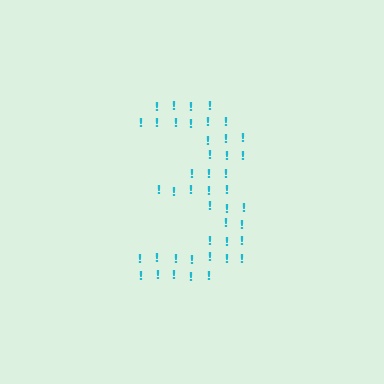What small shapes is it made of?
It is made of small exclamation marks.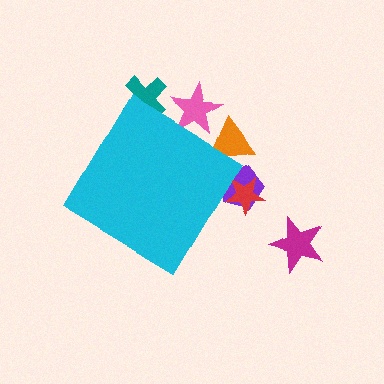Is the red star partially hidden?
Yes, the red star is partially hidden behind the cyan diamond.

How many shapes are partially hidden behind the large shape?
5 shapes are partially hidden.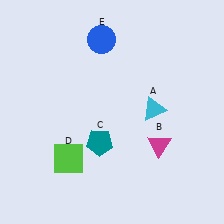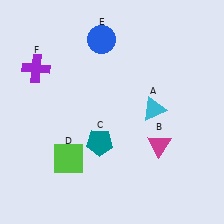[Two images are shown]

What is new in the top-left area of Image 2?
A purple cross (F) was added in the top-left area of Image 2.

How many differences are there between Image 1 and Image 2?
There is 1 difference between the two images.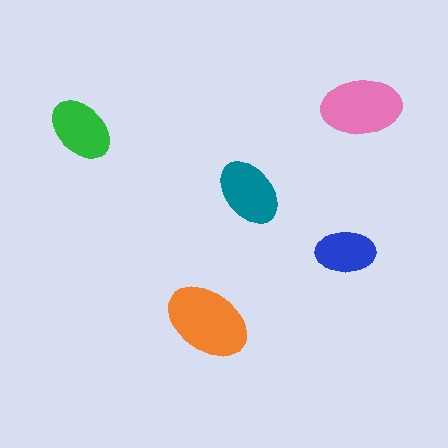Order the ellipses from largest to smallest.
the orange one, the pink one, the teal one, the green one, the blue one.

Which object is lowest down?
The orange ellipse is bottommost.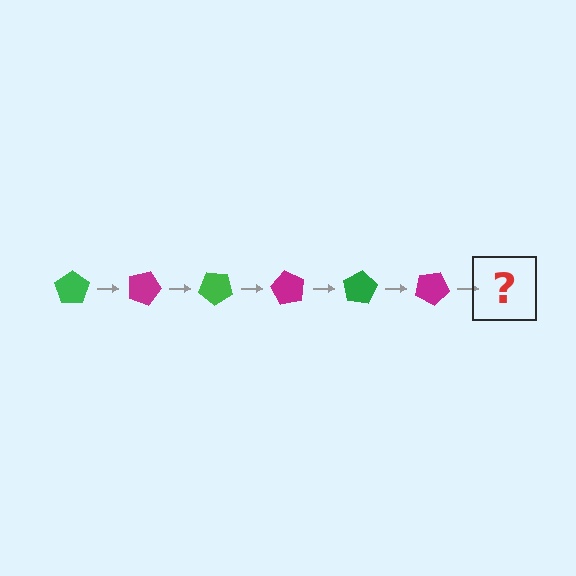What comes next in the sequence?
The next element should be a green pentagon, rotated 120 degrees from the start.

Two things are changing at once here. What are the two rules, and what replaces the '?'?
The two rules are that it rotates 20 degrees each step and the color cycles through green and magenta. The '?' should be a green pentagon, rotated 120 degrees from the start.